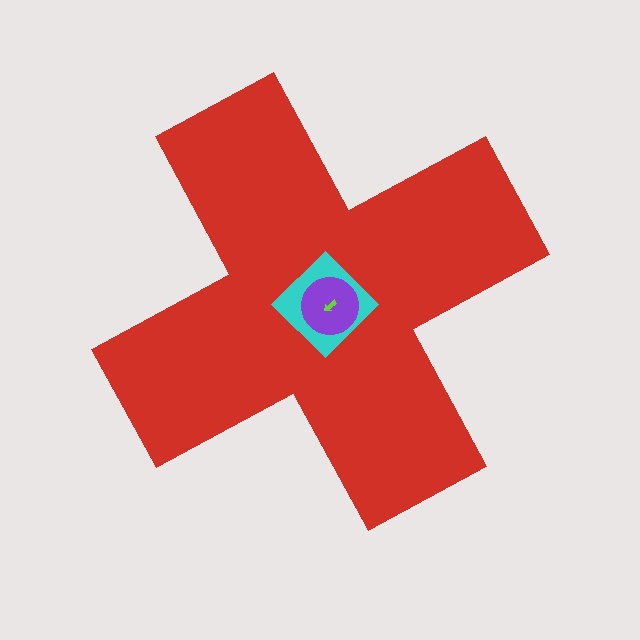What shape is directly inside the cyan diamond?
The purple circle.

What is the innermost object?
The lime arrow.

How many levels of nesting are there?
4.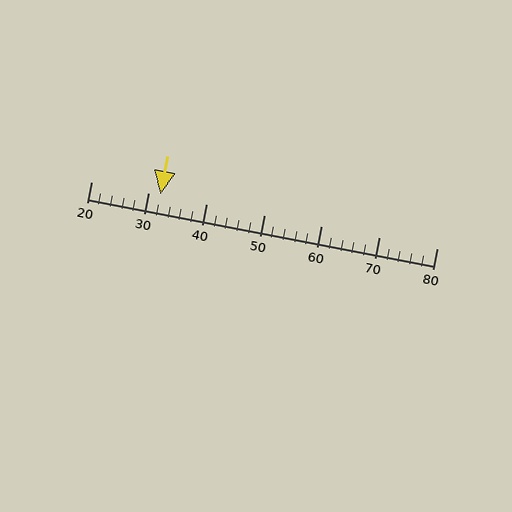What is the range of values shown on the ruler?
The ruler shows values from 20 to 80.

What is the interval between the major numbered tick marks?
The major tick marks are spaced 10 units apart.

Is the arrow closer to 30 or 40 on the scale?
The arrow is closer to 30.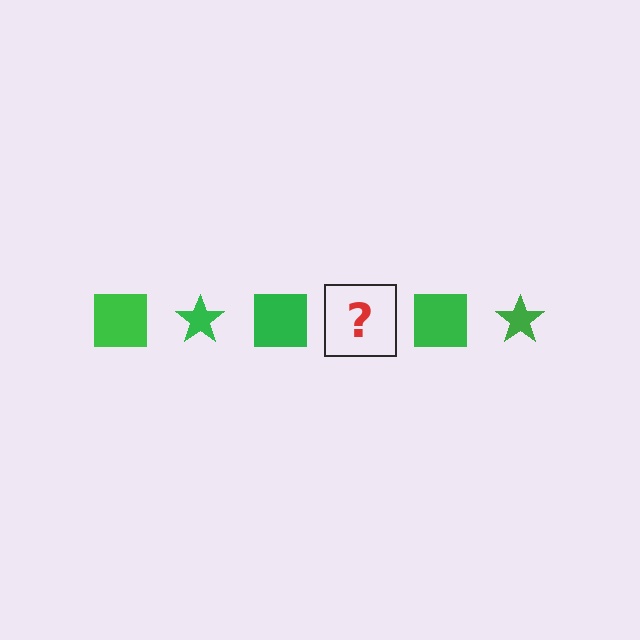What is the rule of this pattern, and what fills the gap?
The rule is that the pattern cycles through square, star shapes in green. The gap should be filled with a green star.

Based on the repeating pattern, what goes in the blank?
The blank should be a green star.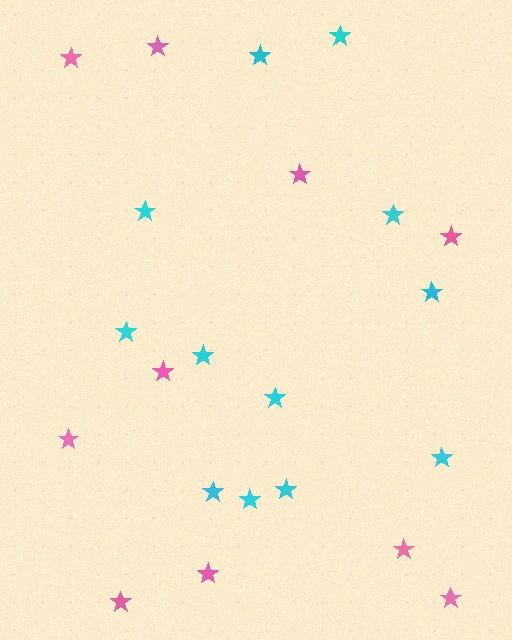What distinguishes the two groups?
There are 2 groups: one group of pink stars (10) and one group of cyan stars (12).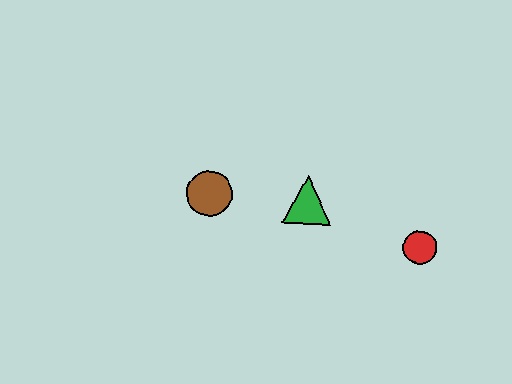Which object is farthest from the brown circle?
The red circle is farthest from the brown circle.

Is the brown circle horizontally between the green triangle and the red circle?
No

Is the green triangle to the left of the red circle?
Yes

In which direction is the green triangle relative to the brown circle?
The green triangle is to the right of the brown circle.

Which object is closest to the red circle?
The green triangle is closest to the red circle.